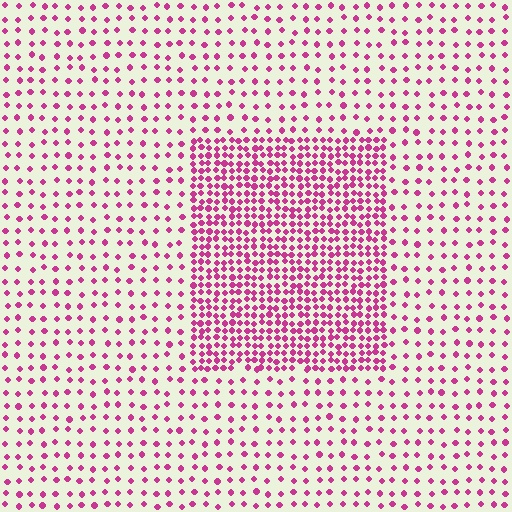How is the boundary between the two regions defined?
The boundary is defined by a change in element density (approximately 2.7x ratio). All elements are the same color, size, and shape.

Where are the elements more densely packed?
The elements are more densely packed inside the rectangle boundary.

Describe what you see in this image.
The image contains small magenta elements arranged at two different densities. A rectangle-shaped region is visible where the elements are more densely packed than the surrounding area.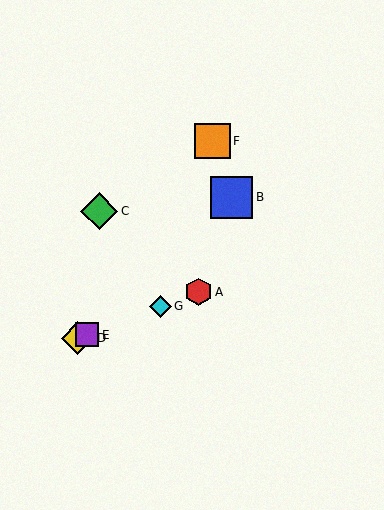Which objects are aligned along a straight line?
Objects A, D, E, G are aligned along a straight line.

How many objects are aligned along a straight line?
4 objects (A, D, E, G) are aligned along a straight line.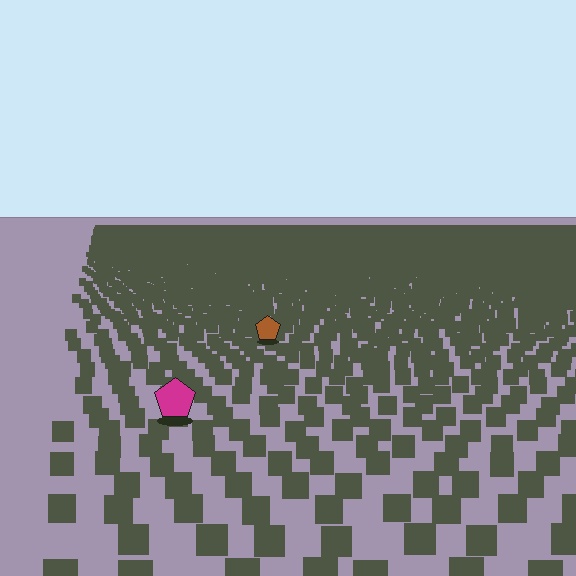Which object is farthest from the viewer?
The brown pentagon is farthest from the viewer. It appears smaller and the ground texture around it is denser.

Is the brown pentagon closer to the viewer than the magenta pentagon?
No. The magenta pentagon is closer — you can tell from the texture gradient: the ground texture is coarser near it.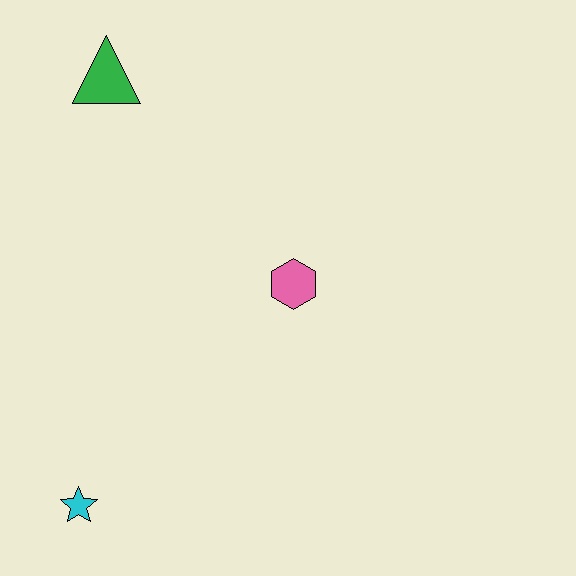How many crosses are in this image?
There are no crosses.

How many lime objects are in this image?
There are no lime objects.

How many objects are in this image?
There are 3 objects.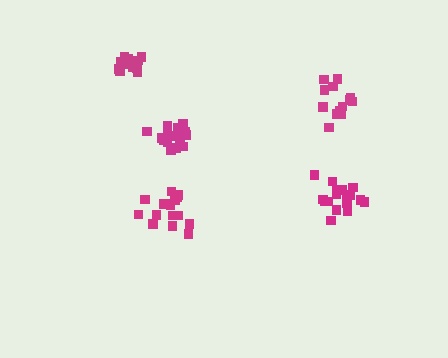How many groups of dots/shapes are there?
There are 5 groups.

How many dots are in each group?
Group 1: 17 dots, Group 2: 16 dots, Group 3: 15 dots, Group 4: 16 dots, Group 5: 14 dots (78 total).